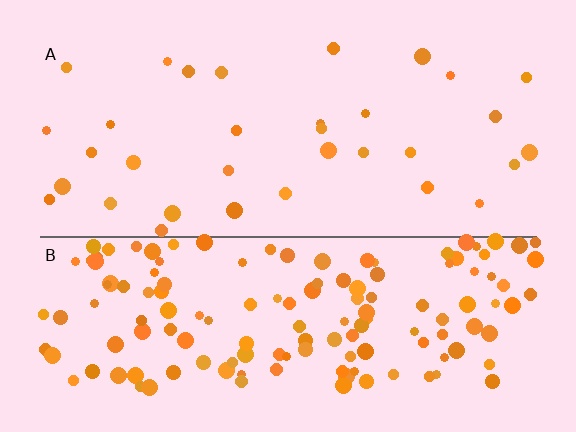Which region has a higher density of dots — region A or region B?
B (the bottom).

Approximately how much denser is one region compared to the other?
Approximately 4.4× — region B over region A.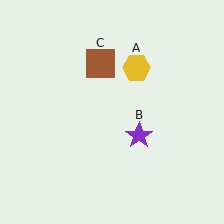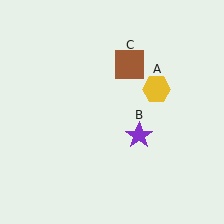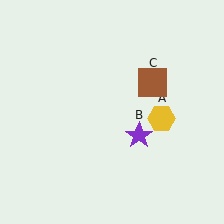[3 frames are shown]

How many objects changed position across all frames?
2 objects changed position: yellow hexagon (object A), brown square (object C).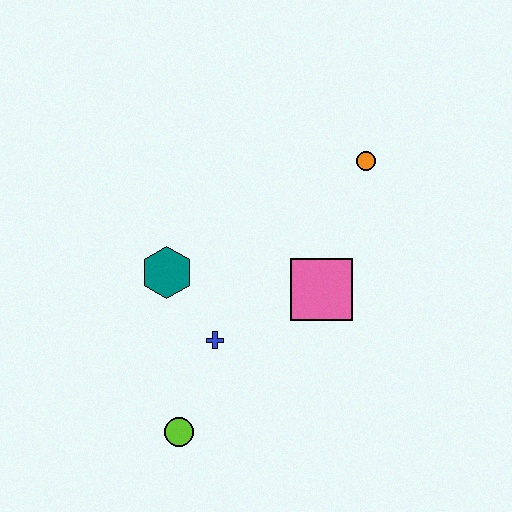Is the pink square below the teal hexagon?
Yes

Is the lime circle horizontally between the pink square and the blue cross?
No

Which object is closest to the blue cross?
The teal hexagon is closest to the blue cross.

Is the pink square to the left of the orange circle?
Yes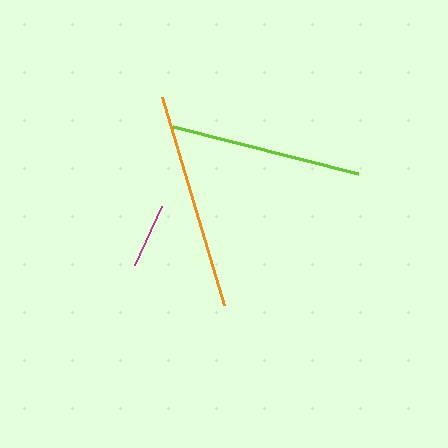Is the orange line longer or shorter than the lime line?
The orange line is longer than the lime line.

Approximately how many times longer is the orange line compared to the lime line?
The orange line is approximately 1.1 times the length of the lime line.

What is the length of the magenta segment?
The magenta segment is approximately 65 pixels long.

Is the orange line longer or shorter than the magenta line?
The orange line is longer than the magenta line.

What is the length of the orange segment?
The orange segment is approximately 218 pixels long.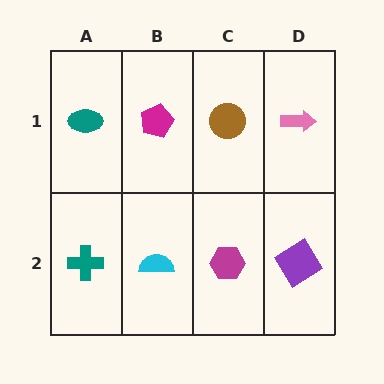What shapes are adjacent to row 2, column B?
A magenta pentagon (row 1, column B), a teal cross (row 2, column A), a magenta hexagon (row 2, column C).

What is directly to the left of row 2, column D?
A magenta hexagon.